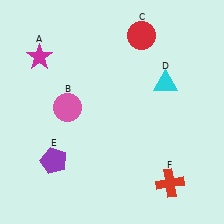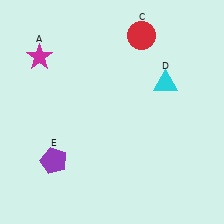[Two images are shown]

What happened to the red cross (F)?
The red cross (F) was removed in Image 2. It was in the bottom-right area of Image 1.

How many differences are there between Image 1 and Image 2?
There are 2 differences between the two images.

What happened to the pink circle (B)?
The pink circle (B) was removed in Image 2. It was in the top-left area of Image 1.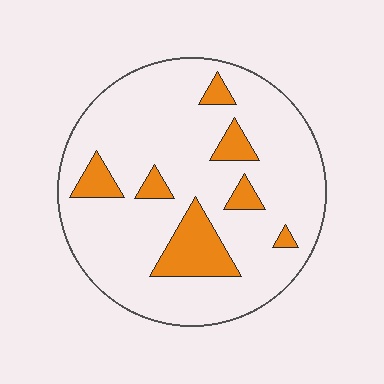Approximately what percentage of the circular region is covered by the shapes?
Approximately 15%.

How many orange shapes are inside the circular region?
7.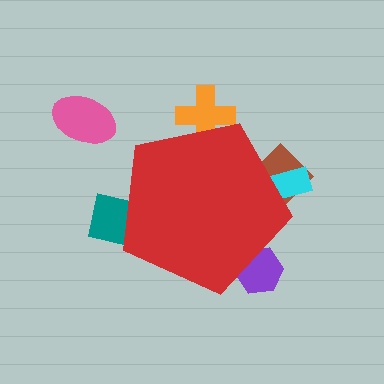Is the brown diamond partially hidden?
Yes, the brown diamond is partially hidden behind the red pentagon.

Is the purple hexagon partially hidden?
Yes, the purple hexagon is partially hidden behind the red pentagon.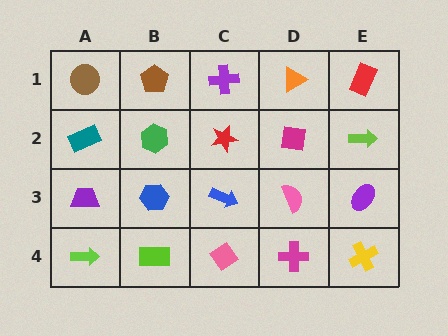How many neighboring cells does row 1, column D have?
3.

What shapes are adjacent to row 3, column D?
A magenta square (row 2, column D), a magenta cross (row 4, column D), a blue arrow (row 3, column C), a purple ellipse (row 3, column E).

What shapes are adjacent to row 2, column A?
A brown circle (row 1, column A), a purple trapezoid (row 3, column A), a green hexagon (row 2, column B).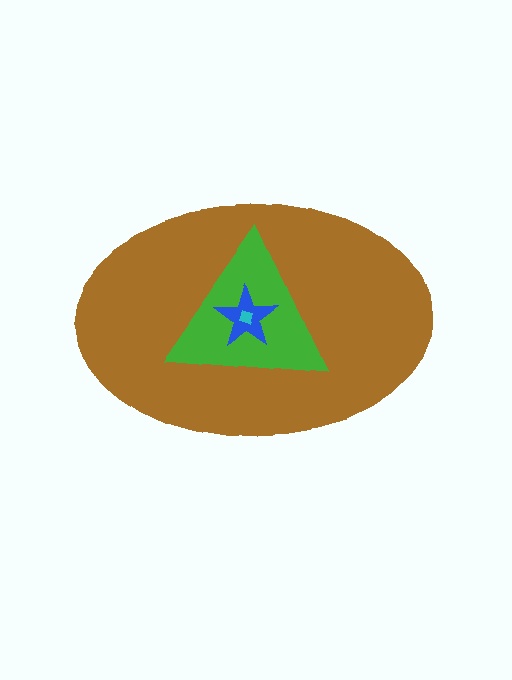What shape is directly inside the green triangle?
The blue star.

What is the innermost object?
The cyan diamond.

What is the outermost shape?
The brown ellipse.